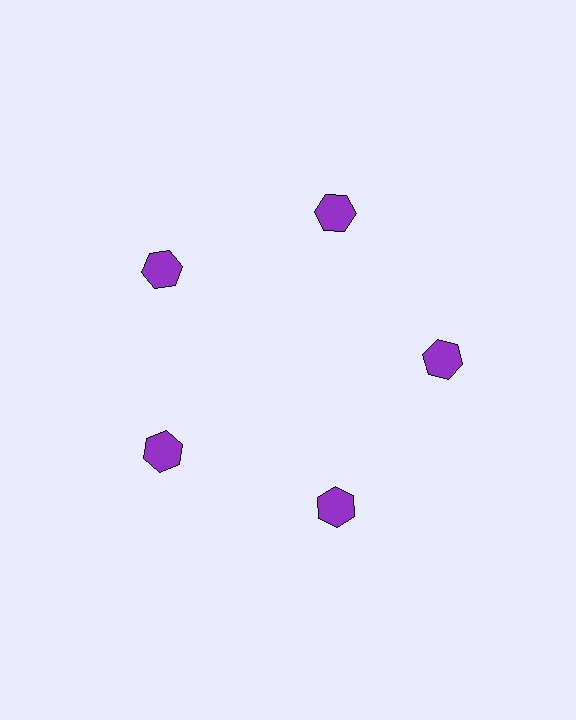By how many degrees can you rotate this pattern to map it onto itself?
The pattern maps onto itself every 72 degrees of rotation.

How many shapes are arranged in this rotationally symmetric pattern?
There are 5 shapes, arranged in 5 groups of 1.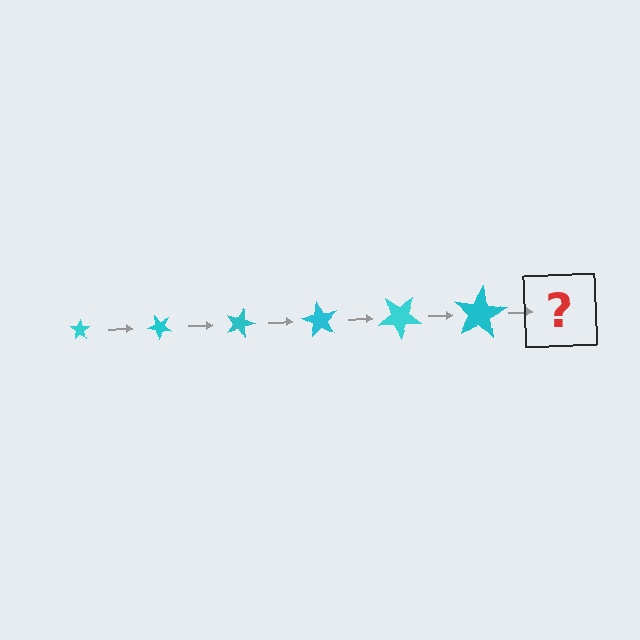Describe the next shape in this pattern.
It should be a star, larger than the previous one and rotated 270 degrees from the start.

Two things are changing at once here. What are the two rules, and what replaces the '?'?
The two rules are that the star grows larger each step and it rotates 45 degrees each step. The '?' should be a star, larger than the previous one and rotated 270 degrees from the start.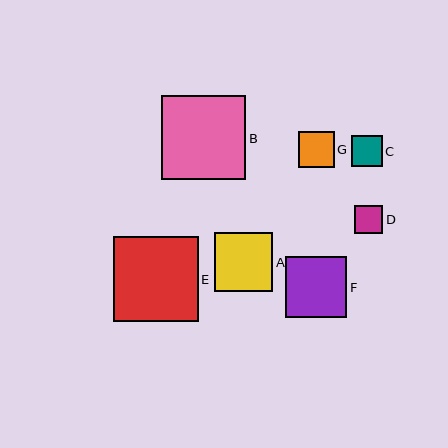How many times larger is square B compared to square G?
Square B is approximately 2.4 times the size of square G.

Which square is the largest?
Square E is the largest with a size of approximately 85 pixels.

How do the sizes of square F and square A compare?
Square F and square A are approximately the same size.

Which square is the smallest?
Square D is the smallest with a size of approximately 28 pixels.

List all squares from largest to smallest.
From largest to smallest: E, B, F, A, G, C, D.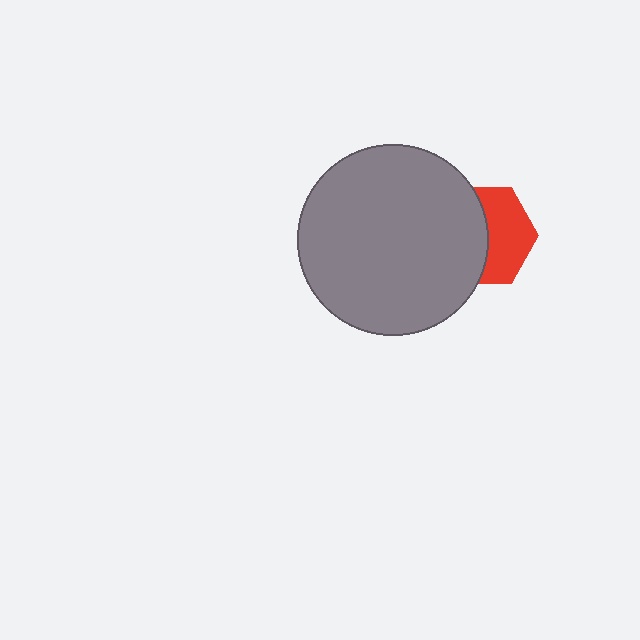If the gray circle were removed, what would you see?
You would see the complete red hexagon.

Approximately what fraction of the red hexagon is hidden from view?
Roughly 51% of the red hexagon is hidden behind the gray circle.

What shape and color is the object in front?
The object in front is a gray circle.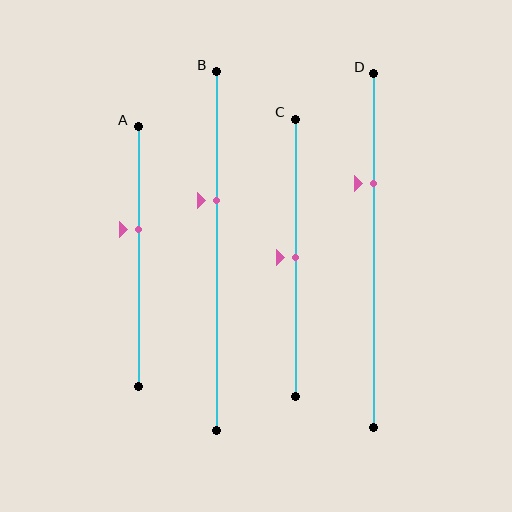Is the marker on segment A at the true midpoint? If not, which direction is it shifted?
No, the marker on segment A is shifted upward by about 10% of the segment length.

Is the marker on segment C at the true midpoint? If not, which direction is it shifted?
Yes, the marker on segment C is at the true midpoint.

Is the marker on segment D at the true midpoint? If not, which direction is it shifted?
No, the marker on segment D is shifted upward by about 19% of the segment length.